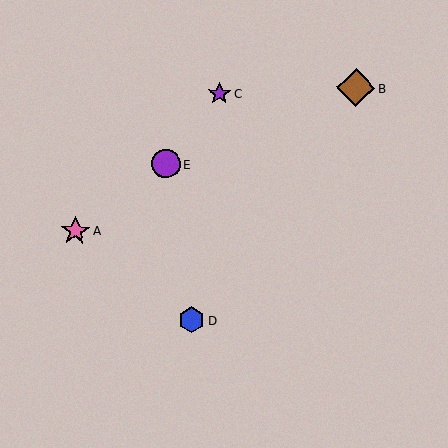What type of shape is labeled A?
Shape A is a pink star.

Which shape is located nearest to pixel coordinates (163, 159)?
The purple circle (labeled E) at (166, 164) is nearest to that location.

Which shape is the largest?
The brown diamond (labeled B) is the largest.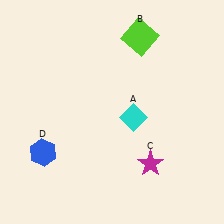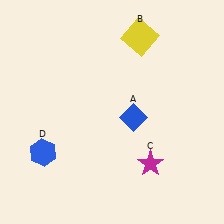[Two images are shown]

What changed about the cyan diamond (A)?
In Image 1, A is cyan. In Image 2, it changed to blue.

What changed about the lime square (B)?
In Image 1, B is lime. In Image 2, it changed to yellow.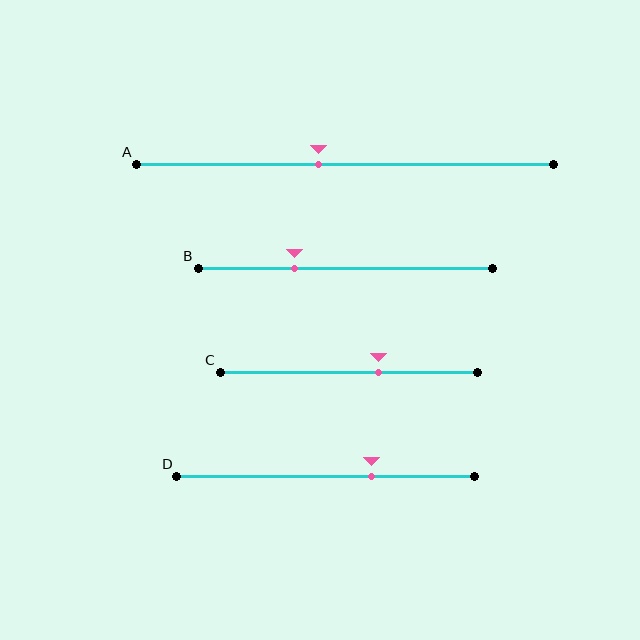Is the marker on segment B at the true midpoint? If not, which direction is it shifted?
No, the marker on segment B is shifted to the left by about 17% of the segment length.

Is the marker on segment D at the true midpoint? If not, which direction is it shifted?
No, the marker on segment D is shifted to the right by about 15% of the segment length.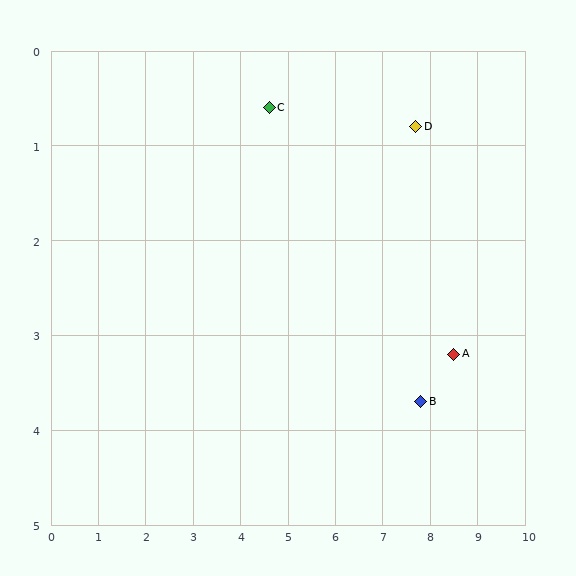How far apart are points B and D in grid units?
Points B and D are about 2.9 grid units apart.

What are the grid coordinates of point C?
Point C is at approximately (4.6, 0.6).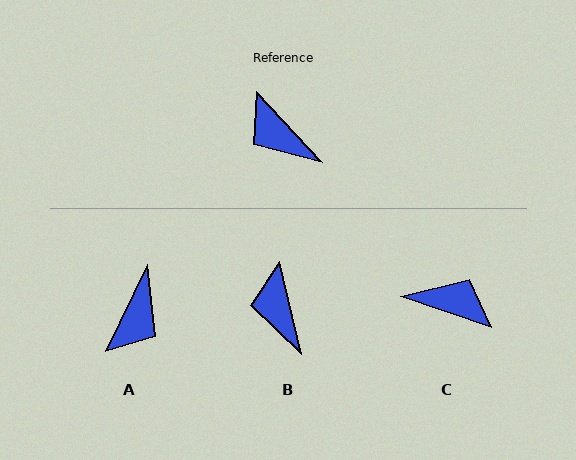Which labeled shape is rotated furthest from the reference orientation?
C, about 152 degrees away.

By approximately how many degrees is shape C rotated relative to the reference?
Approximately 152 degrees clockwise.